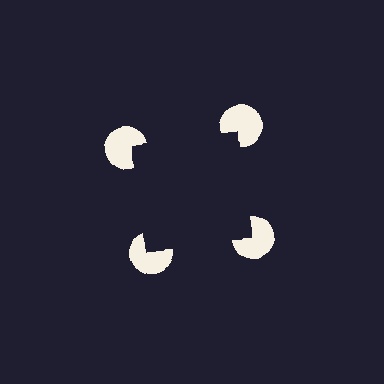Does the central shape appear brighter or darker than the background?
It typically appears slightly darker than the background, even though no actual brightness change is drawn.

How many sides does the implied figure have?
4 sides.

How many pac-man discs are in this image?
There are 4 — one at each vertex of the illusory square.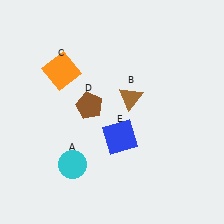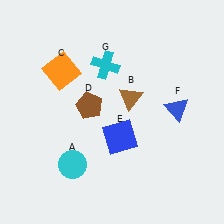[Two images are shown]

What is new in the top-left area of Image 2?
A cyan cross (G) was added in the top-left area of Image 2.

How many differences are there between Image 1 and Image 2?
There are 2 differences between the two images.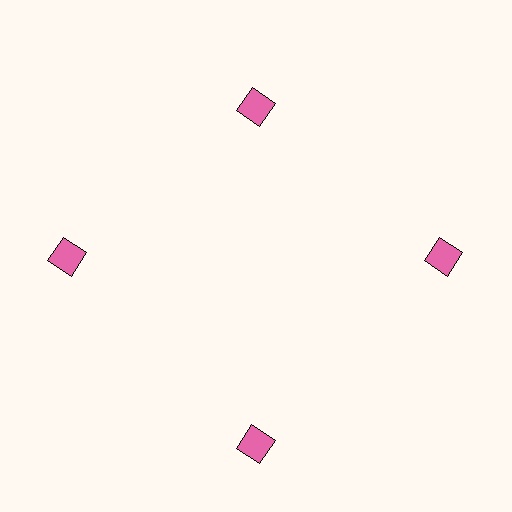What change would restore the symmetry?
The symmetry would be restored by moving it outward, back onto the ring so that all 4 squares sit at equal angles and equal distance from the center.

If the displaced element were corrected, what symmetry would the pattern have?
It would have 4-fold rotational symmetry — the pattern would map onto itself every 90 degrees.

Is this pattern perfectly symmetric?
No. The 4 pink squares are arranged in a ring, but one element near the 12 o'clock position is pulled inward toward the center, breaking the 4-fold rotational symmetry.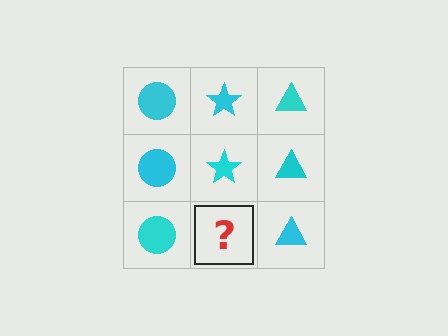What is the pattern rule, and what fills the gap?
The rule is that each column has a consistent shape. The gap should be filled with a cyan star.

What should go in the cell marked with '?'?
The missing cell should contain a cyan star.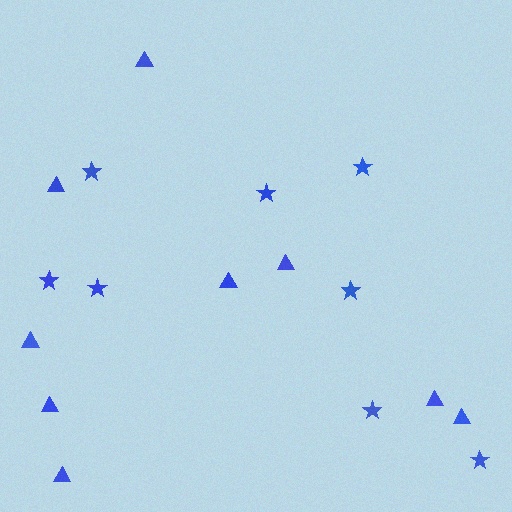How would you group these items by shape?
There are 2 groups: one group of stars (8) and one group of triangles (9).